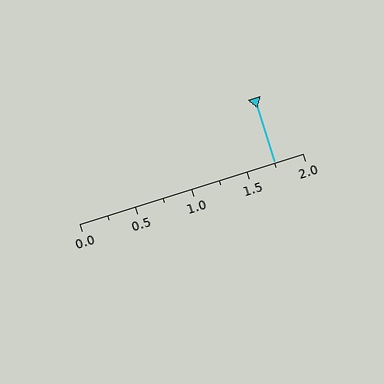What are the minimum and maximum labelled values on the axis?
The axis runs from 0.0 to 2.0.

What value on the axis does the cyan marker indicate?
The marker indicates approximately 1.75.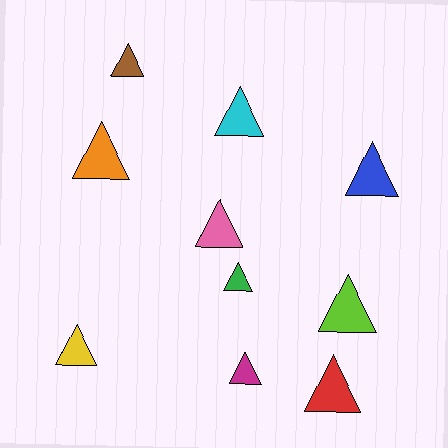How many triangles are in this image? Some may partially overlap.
There are 10 triangles.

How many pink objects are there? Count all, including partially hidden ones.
There is 1 pink object.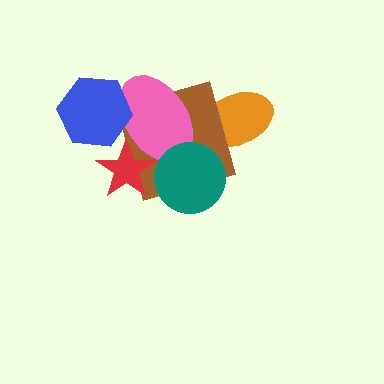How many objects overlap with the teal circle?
2 objects overlap with the teal circle.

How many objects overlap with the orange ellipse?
1 object overlaps with the orange ellipse.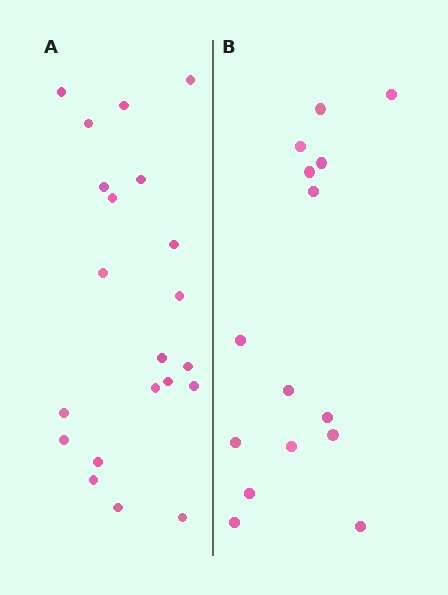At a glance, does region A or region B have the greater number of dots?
Region A (the left region) has more dots.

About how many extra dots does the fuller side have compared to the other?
Region A has about 6 more dots than region B.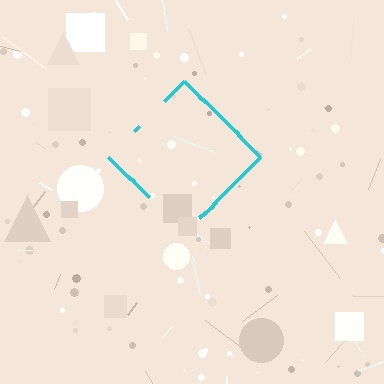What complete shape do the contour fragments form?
The contour fragments form a diamond.